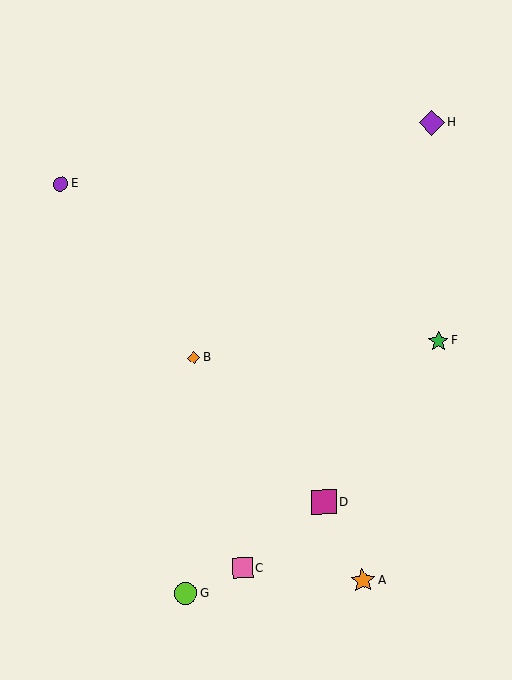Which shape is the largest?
The purple diamond (labeled H) is the largest.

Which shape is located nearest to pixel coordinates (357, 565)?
The orange star (labeled A) at (363, 580) is nearest to that location.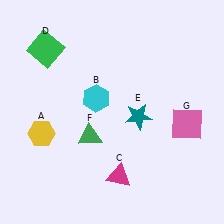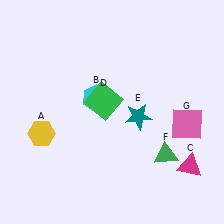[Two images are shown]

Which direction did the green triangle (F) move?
The green triangle (F) moved right.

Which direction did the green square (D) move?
The green square (D) moved right.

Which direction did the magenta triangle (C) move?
The magenta triangle (C) moved right.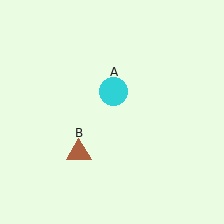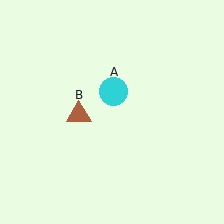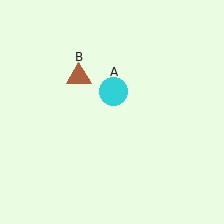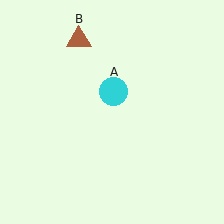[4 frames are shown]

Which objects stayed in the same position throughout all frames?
Cyan circle (object A) remained stationary.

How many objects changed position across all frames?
1 object changed position: brown triangle (object B).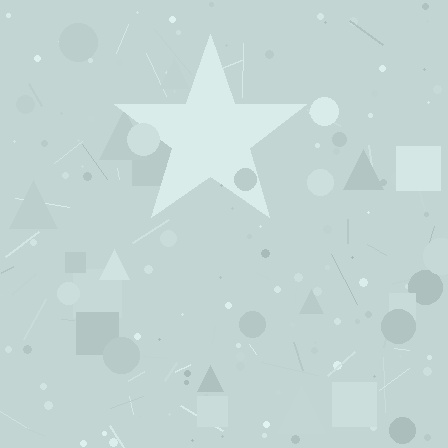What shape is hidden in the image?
A star is hidden in the image.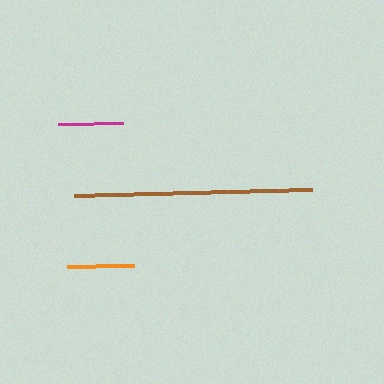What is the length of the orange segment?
The orange segment is approximately 67 pixels long.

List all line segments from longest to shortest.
From longest to shortest: brown, orange, magenta.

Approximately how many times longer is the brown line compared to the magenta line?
The brown line is approximately 3.6 times the length of the magenta line.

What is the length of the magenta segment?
The magenta segment is approximately 65 pixels long.